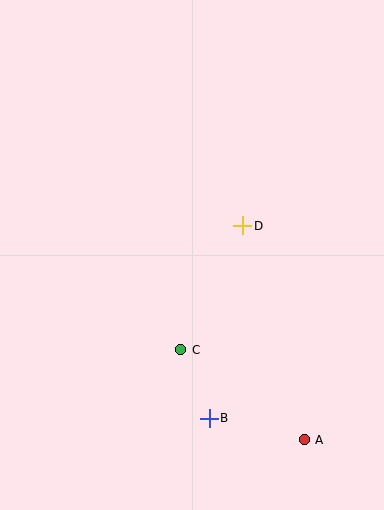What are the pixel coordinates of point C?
Point C is at (181, 350).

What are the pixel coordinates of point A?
Point A is at (304, 440).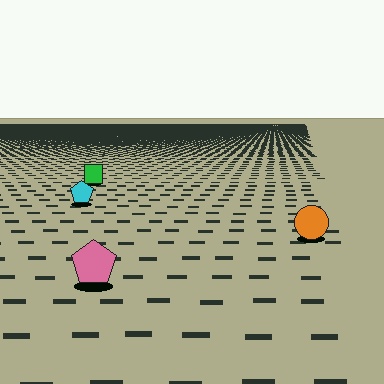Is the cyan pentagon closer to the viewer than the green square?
Yes. The cyan pentagon is closer — you can tell from the texture gradient: the ground texture is coarser near it.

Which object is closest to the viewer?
The pink pentagon is closest. The texture marks near it are larger and more spread out.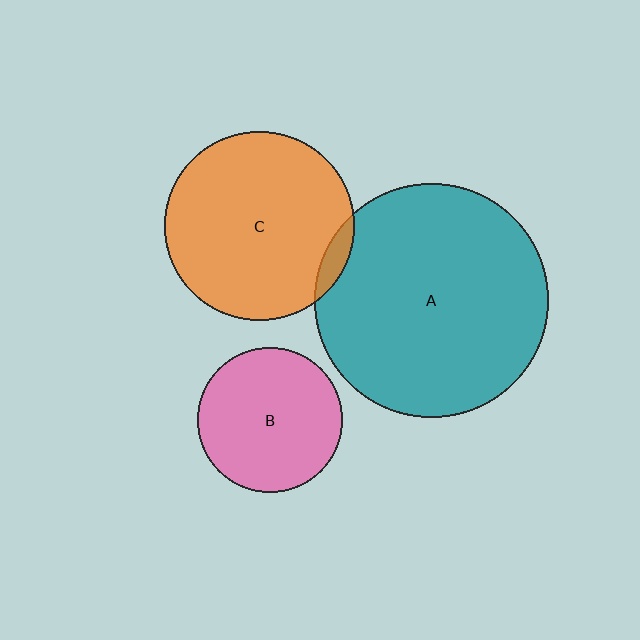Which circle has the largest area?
Circle A (teal).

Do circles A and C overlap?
Yes.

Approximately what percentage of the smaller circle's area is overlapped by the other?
Approximately 5%.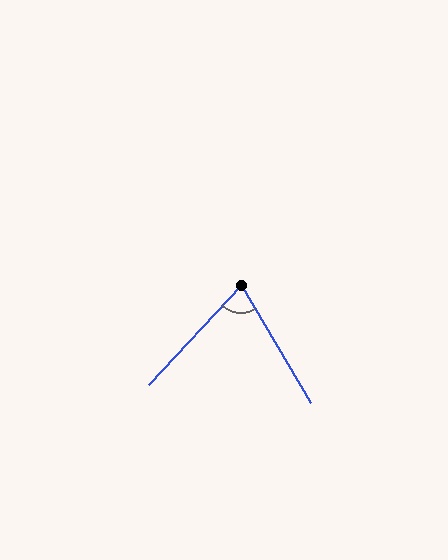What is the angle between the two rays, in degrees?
Approximately 74 degrees.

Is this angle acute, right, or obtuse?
It is acute.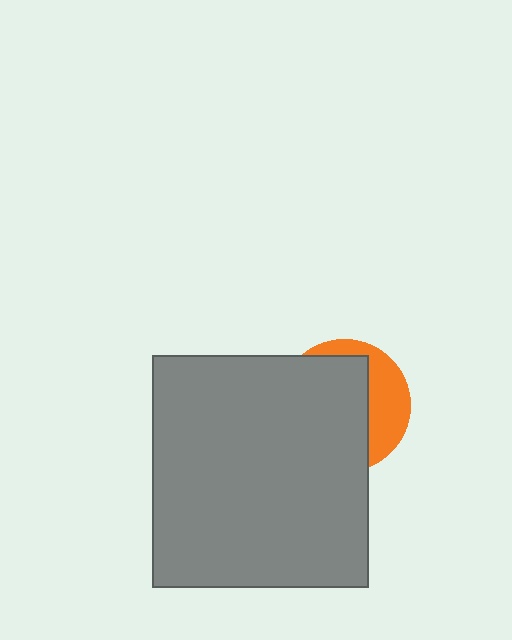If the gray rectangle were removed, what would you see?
You would see the complete orange circle.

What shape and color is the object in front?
The object in front is a gray rectangle.